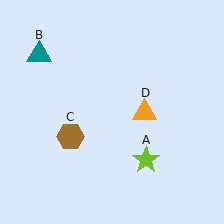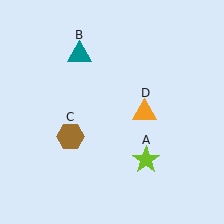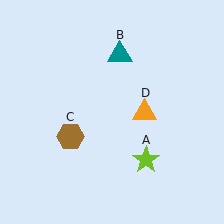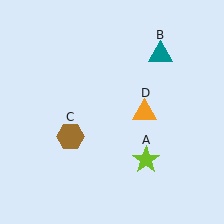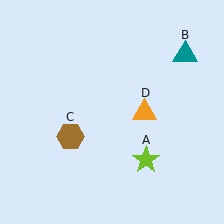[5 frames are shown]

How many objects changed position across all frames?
1 object changed position: teal triangle (object B).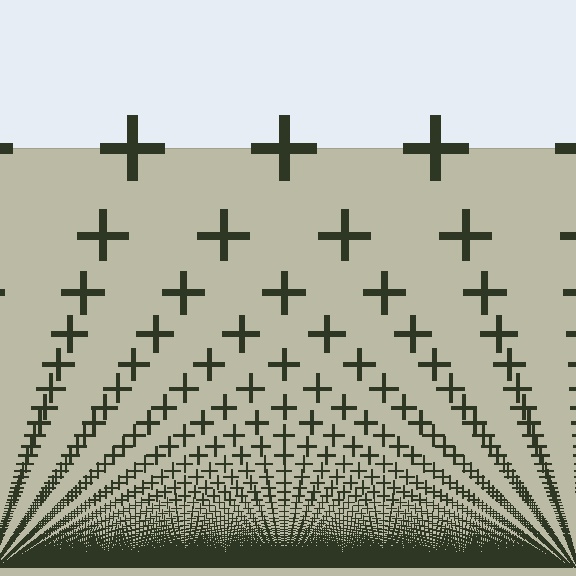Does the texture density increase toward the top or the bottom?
Density increases toward the bottom.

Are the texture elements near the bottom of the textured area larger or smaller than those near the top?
Smaller. The gradient is inverted — elements near the bottom are smaller and denser.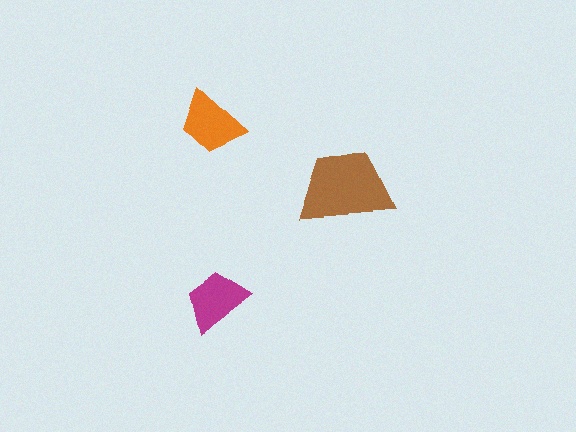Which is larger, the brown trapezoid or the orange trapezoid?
The brown one.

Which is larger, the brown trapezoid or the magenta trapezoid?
The brown one.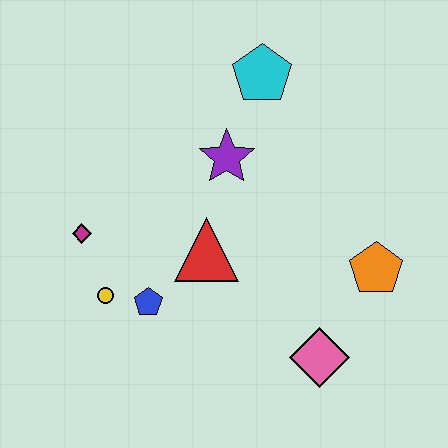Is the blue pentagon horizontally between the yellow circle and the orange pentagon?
Yes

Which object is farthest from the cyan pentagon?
The pink diamond is farthest from the cyan pentagon.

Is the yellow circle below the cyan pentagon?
Yes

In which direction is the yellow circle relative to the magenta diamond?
The yellow circle is below the magenta diamond.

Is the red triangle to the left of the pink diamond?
Yes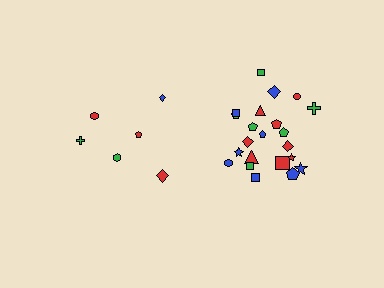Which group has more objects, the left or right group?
The right group.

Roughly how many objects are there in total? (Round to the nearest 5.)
Roughly 30 objects in total.